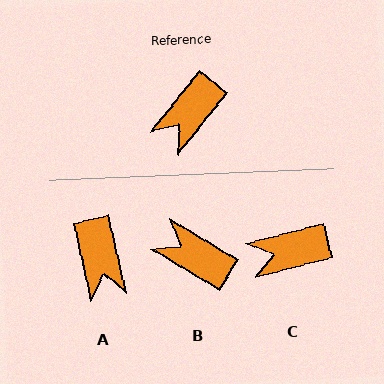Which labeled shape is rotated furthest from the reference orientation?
B, about 82 degrees away.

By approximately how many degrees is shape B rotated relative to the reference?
Approximately 82 degrees clockwise.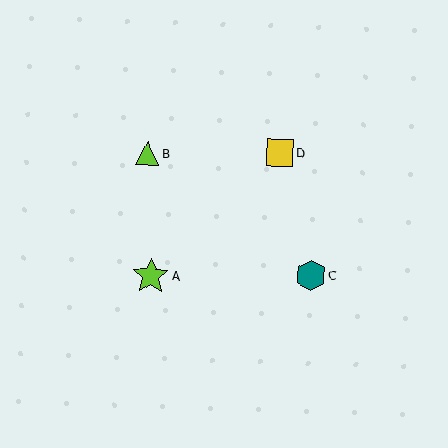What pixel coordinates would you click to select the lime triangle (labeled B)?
Click at (147, 153) to select the lime triangle B.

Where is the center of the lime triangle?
The center of the lime triangle is at (147, 153).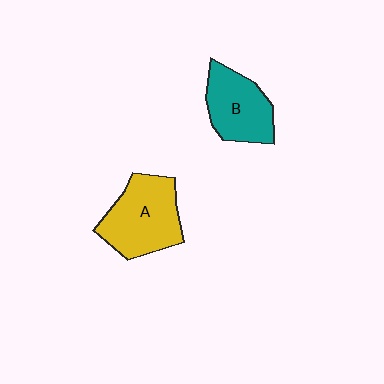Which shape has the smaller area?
Shape B (teal).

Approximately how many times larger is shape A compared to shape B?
Approximately 1.3 times.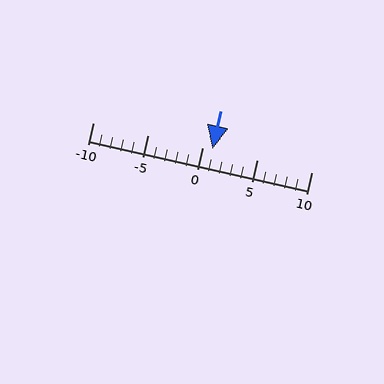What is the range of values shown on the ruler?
The ruler shows values from -10 to 10.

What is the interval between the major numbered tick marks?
The major tick marks are spaced 5 units apart.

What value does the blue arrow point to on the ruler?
The blue arrow points to approximately 1.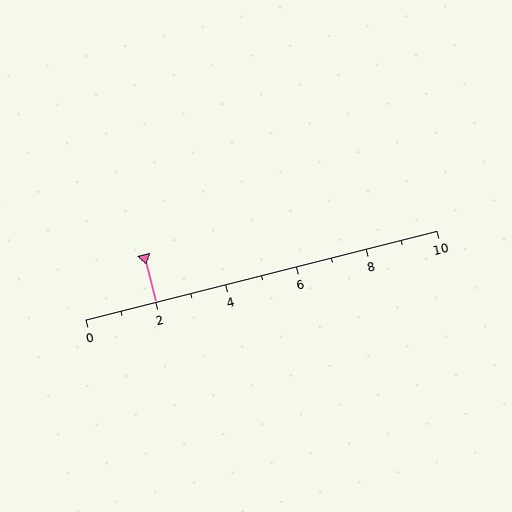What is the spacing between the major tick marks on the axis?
The major ticks are spaced 2 apart.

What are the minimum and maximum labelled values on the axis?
The axis runs from 0 to 10.